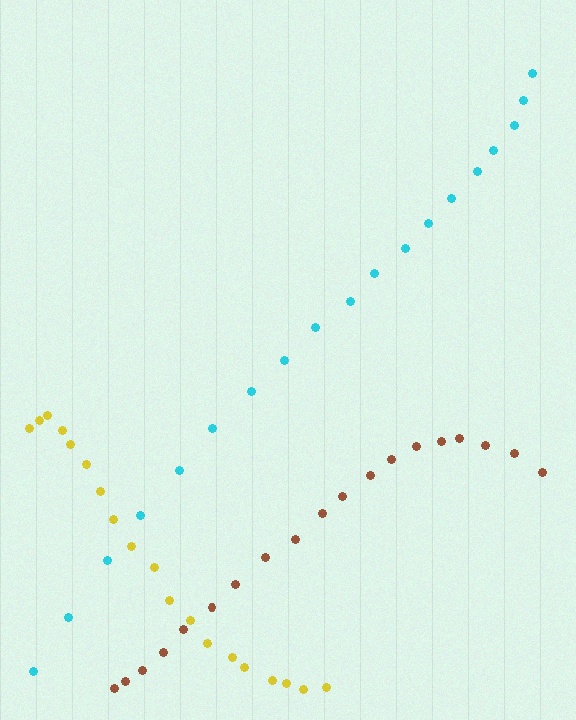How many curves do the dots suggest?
There are 3 distinct paths.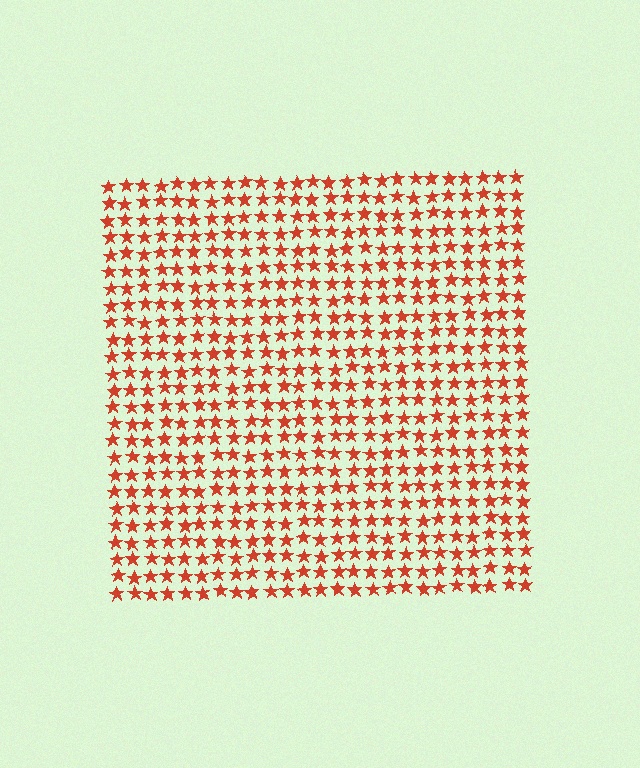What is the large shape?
The large shape is a square.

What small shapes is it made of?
It is made of small stars.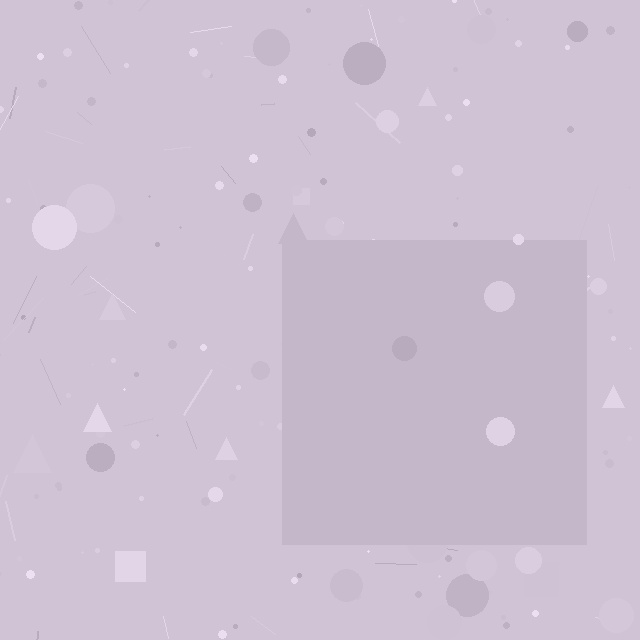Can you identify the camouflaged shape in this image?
The camouflaged shape is a square.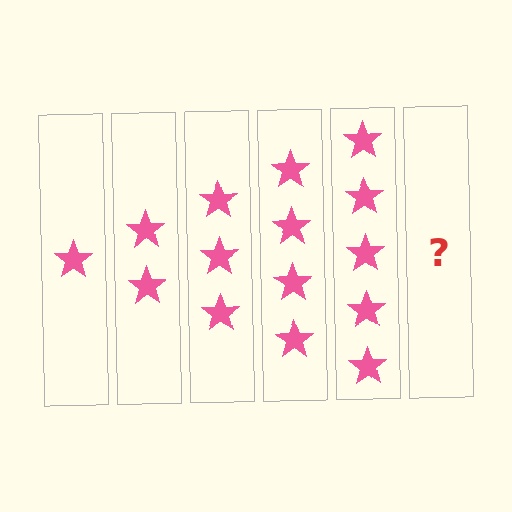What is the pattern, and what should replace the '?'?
The pattern is that each step adds one more star. The '?' should be 6 stars.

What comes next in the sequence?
The next element should be 6 stars.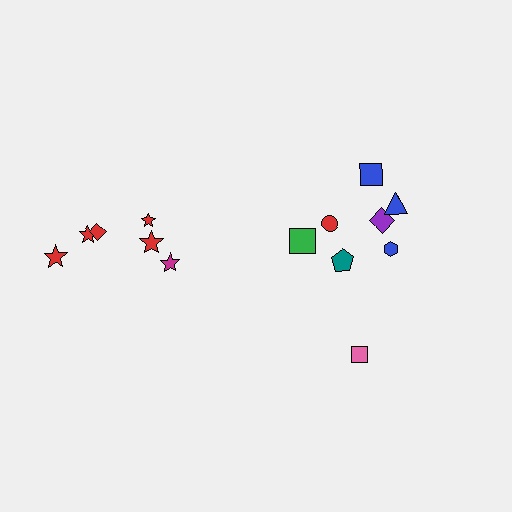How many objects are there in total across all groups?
There are 14 objects.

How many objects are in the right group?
There are 8 objects.